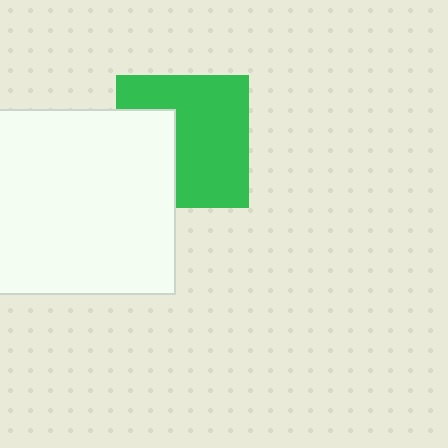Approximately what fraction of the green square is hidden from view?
Roughly 33% of the green square is hidden behind the white square.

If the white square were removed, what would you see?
You would see the complete green square.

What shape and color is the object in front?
The object in front is a white square.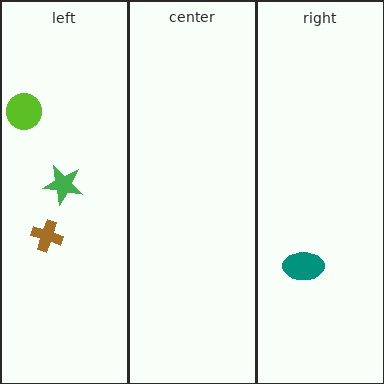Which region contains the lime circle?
The left region.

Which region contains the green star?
The left region.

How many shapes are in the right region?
1.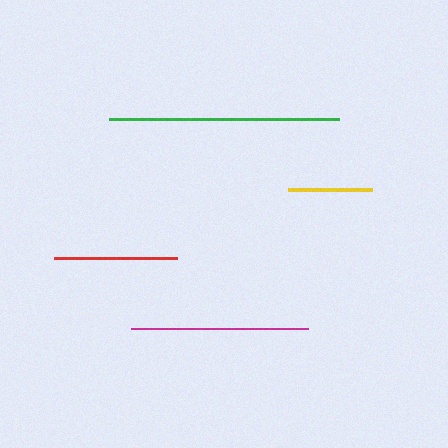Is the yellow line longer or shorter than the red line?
The red line is longer than the yellow line.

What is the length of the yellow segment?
The yellow segment is approximately 84 pixels long.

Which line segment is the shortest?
The yellow line is the shortest at approximately 84 pixels.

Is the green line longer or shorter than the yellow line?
The green line is longer than the yellow line.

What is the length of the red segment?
The red segment is approximately 123 pixels long.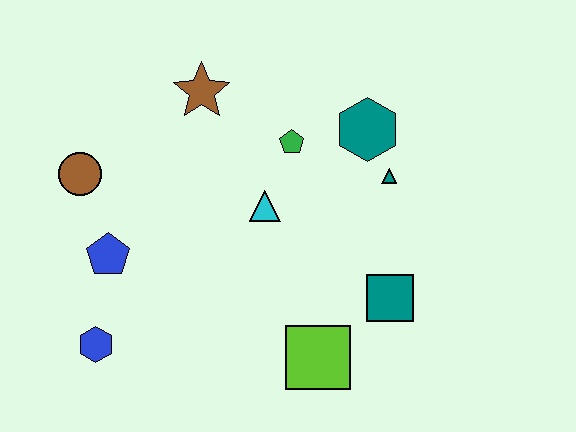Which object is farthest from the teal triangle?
The blue hexagon is farthest from the teal triangle.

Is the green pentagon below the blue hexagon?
No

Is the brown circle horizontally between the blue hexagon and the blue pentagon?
No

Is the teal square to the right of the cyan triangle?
Yes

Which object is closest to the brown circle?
The blue pentagon is closest to the brown circle.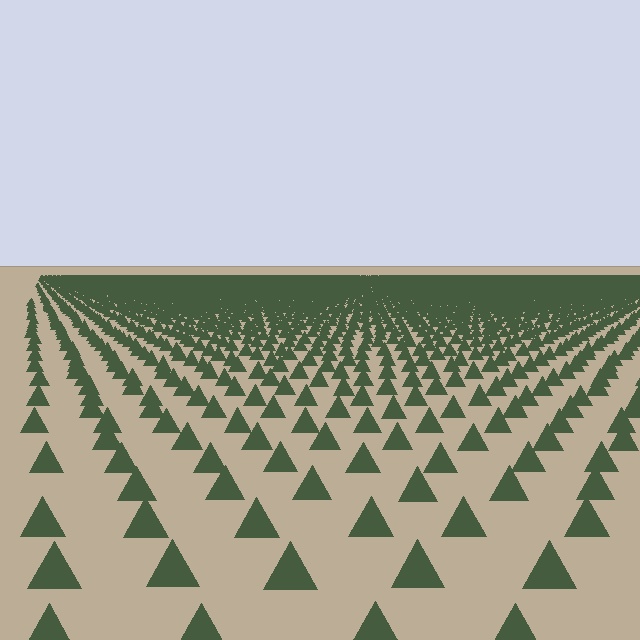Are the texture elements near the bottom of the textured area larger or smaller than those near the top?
Larger. Near the bottom, elements are closer to the viewer and appear at a bigger on-screen size.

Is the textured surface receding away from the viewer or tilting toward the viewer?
The surface is receding away from the viewer. Texture elements get smaller and denser toward the top.